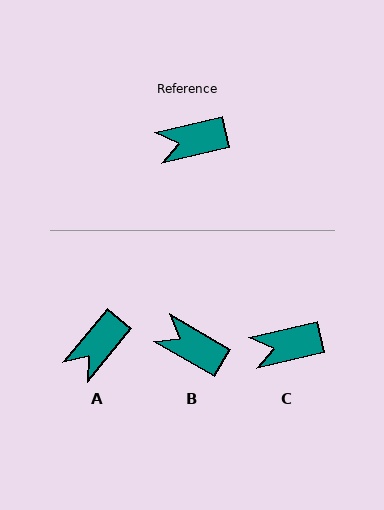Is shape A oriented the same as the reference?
No, it is off by about 38 degrees.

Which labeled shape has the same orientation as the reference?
C.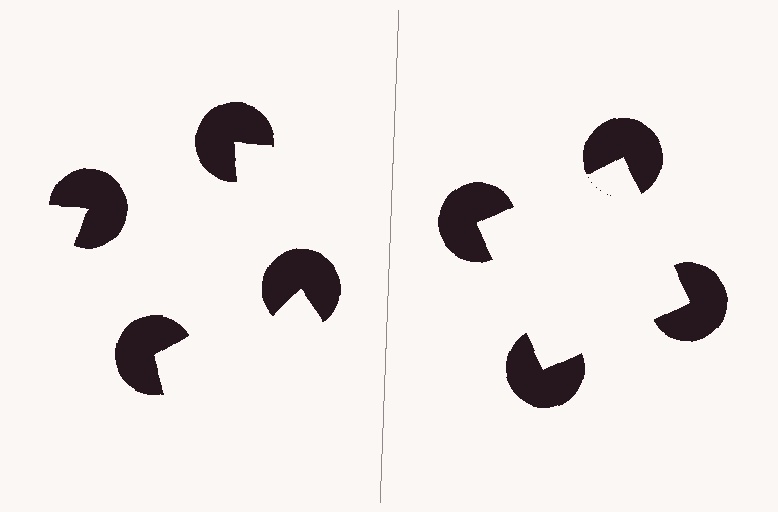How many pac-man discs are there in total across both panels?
8 — 4 on each side.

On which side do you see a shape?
An illusory square appears on the right side. On the left side the wedge cuts are rotated, so no coherent shape forms.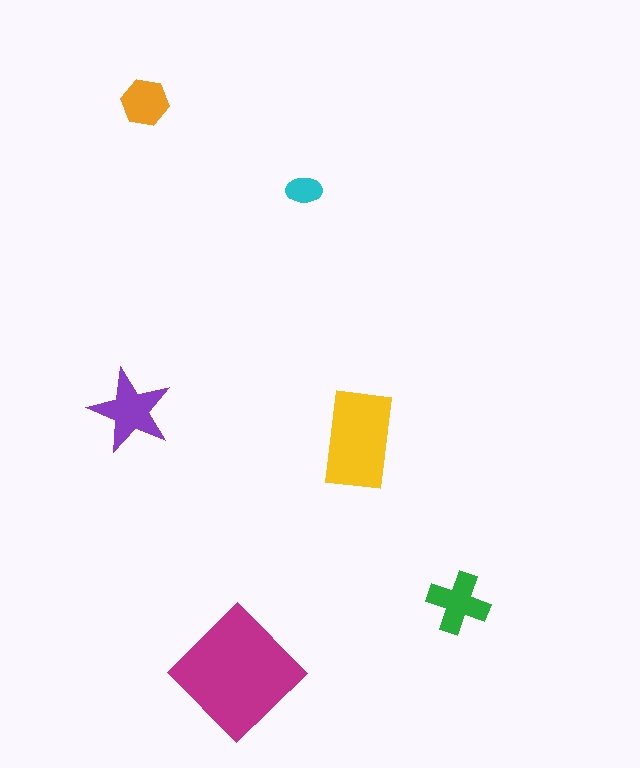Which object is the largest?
The magenta diamond.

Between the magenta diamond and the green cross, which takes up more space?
The magenta diamond.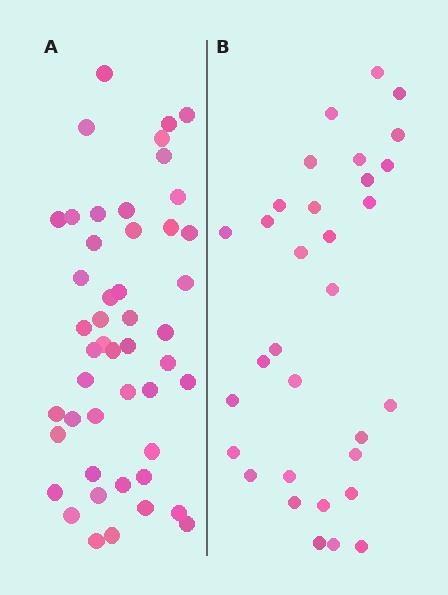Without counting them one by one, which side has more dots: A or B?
Region A (the left region) has more dots.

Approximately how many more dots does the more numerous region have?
Region A has approximately 15 more dots than region B.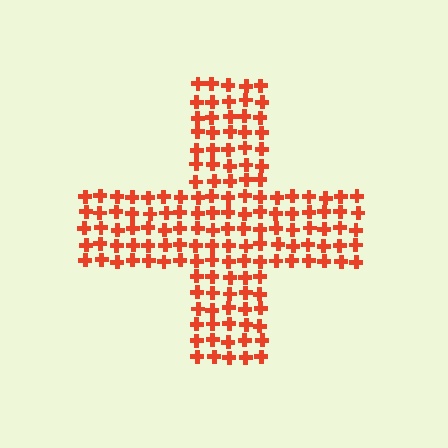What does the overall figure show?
The overall figure shows a cross.